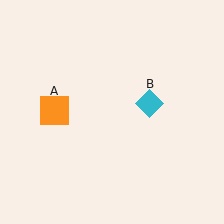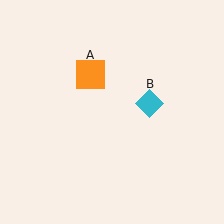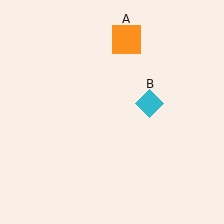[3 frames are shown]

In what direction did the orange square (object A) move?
The orange square (object A) moved up and to the right.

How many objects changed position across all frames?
1 object changed position: orange square (object A).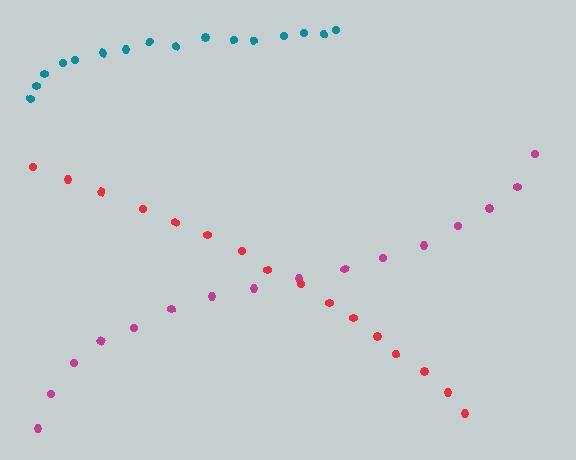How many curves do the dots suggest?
There are 3 distinct paths.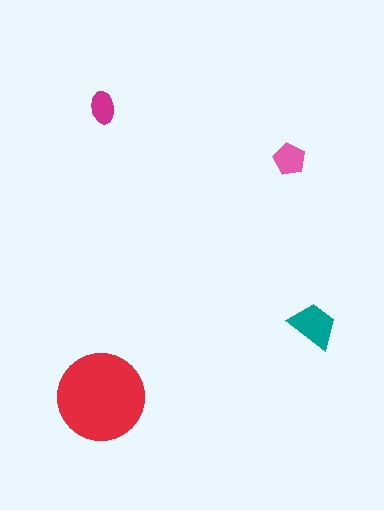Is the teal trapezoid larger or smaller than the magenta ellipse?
Larger.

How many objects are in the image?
There are 4 objects in the image.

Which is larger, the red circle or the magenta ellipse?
The red circle.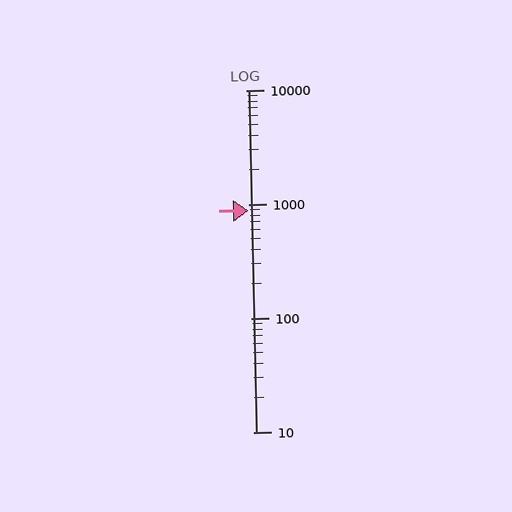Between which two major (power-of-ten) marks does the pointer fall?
The pointer is between 100 and 1000.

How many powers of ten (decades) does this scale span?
The scale spans 3 decades, from 10 to 10000.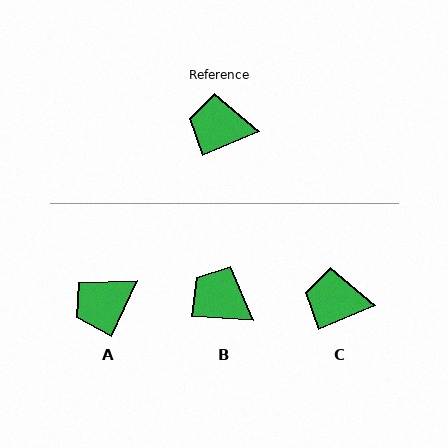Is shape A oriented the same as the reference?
No, it is off by about 42 degrees.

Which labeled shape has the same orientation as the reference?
C.